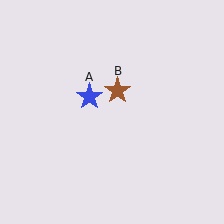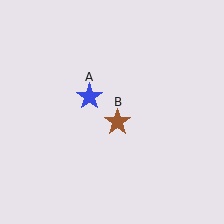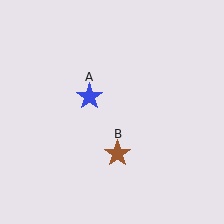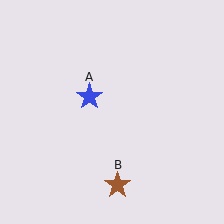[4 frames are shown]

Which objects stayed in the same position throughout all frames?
Blue star (object A) remained stationary.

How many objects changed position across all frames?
1 object changed position: brown star (object B).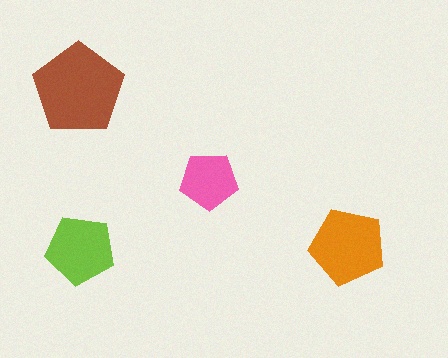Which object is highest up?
The brown pentagon is topmost.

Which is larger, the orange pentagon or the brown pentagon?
The brown one.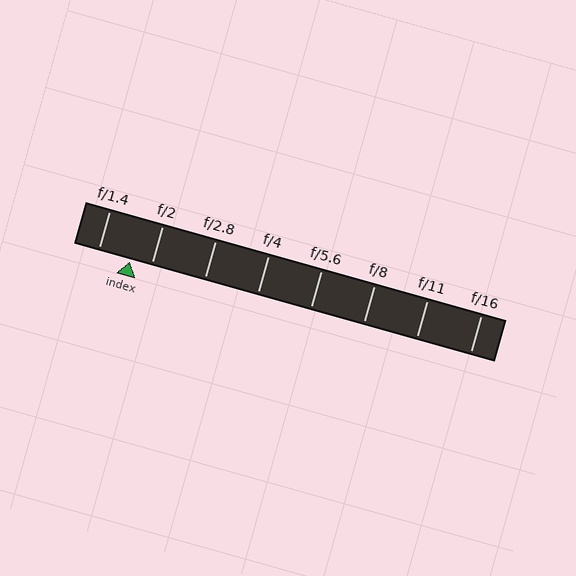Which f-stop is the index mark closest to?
The index mark is closest to f/2.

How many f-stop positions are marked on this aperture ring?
There are 8 f-stop positions marked.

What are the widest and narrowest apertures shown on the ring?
The widest aperture shown is f/1.4 and the narrowest is f/16.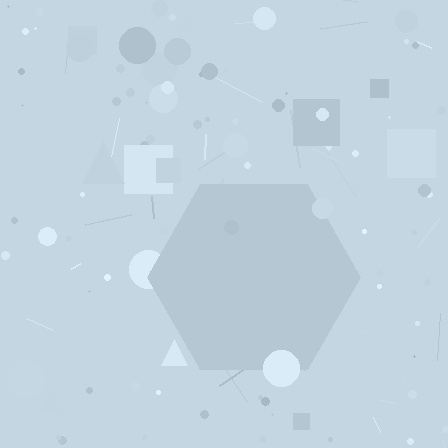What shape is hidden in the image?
A hexagon is hidden in the image.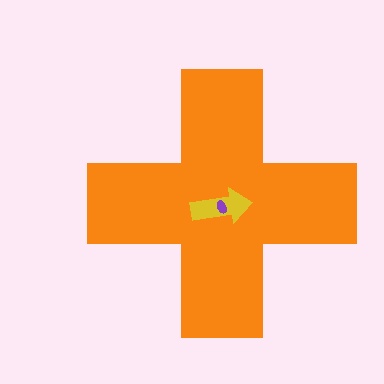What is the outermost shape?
The orange cross.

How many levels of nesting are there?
3.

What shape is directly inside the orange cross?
The yellow arrow.